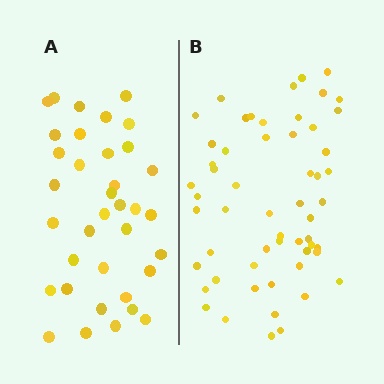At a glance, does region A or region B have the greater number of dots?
Region B (the right region) has more dots.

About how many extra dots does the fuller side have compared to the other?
Region B has approximately 20 more dots than region A.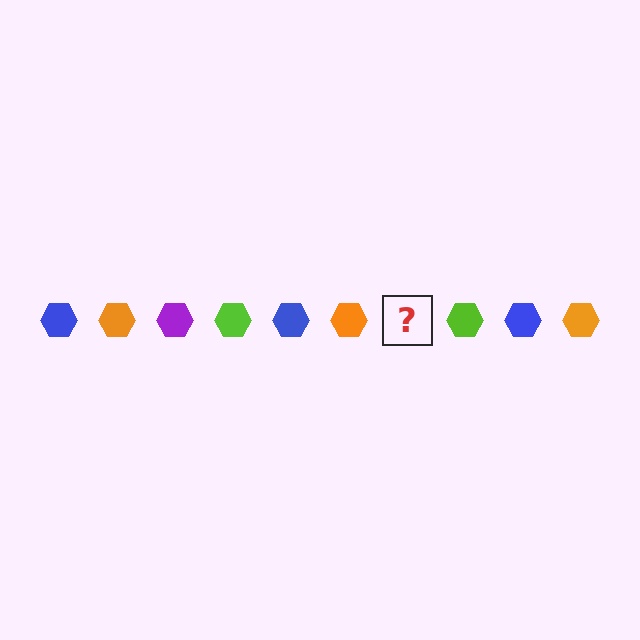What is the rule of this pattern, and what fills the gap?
The rule is that the pattern cycles through blue, orange, purple, lime hexagons. The gap should be filled with a purple hexagon.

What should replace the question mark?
The question mark should be replaced with a purple hexagon.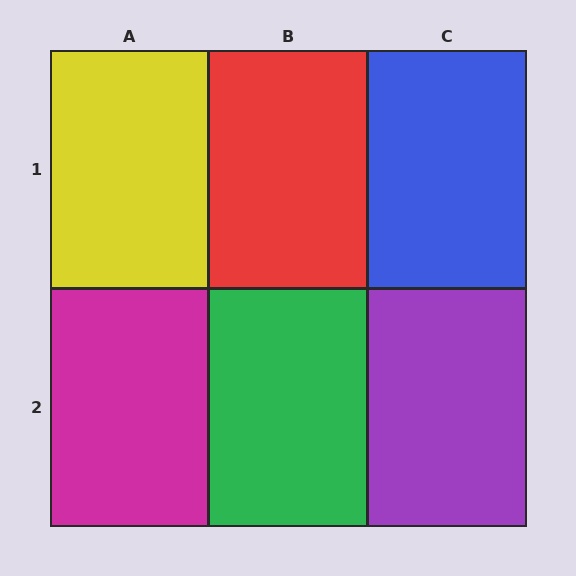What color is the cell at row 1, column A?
Yellow.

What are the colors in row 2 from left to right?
Magenta, green, purple.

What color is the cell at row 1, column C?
Blue.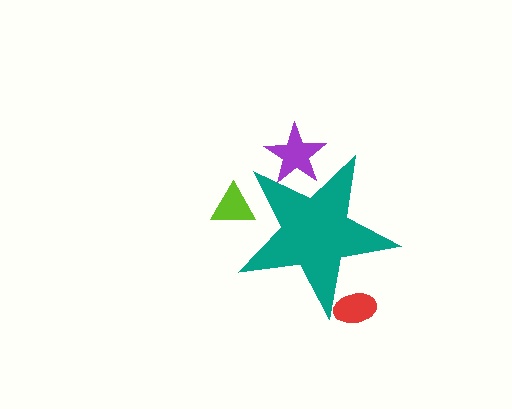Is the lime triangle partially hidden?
Yes, the lime triangle is partially hidden behind the teal star.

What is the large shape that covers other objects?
A teal star.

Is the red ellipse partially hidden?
Yes, the red ellipse is partially hidden behind the teal star.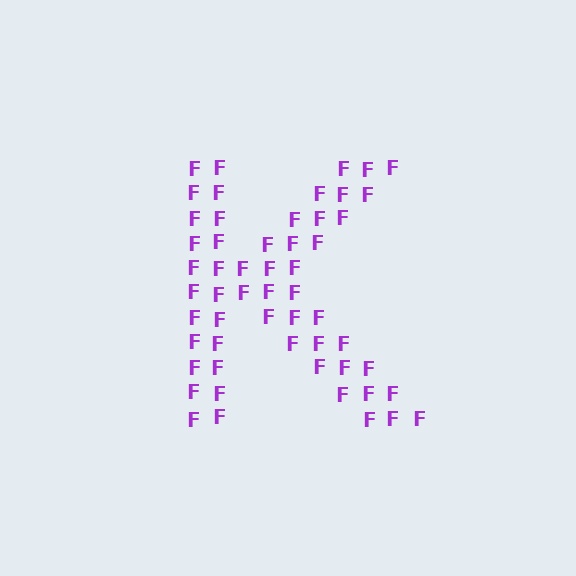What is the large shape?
The large shape is the letter K.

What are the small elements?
The small elements are letter F's.